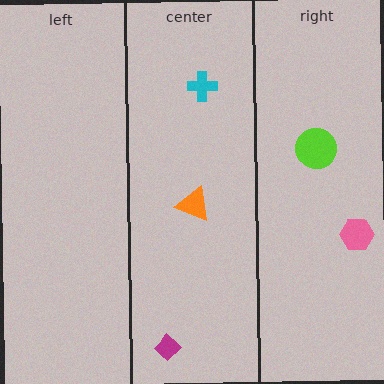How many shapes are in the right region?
2.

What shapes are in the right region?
The lime circle, the pink hexagon.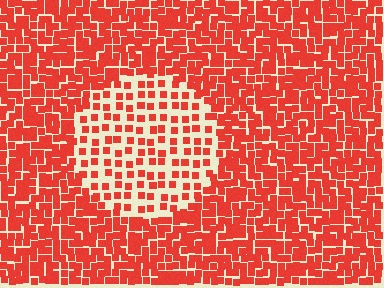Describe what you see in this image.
The image contains small red elements arranged at two different densities. A circle-shaped region is visible where the elements are less densely packed than the surrounding area.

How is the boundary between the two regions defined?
The boundary is defined by a change in element density (approximately 2.3x ratio). All elements are the same color, size, and shape.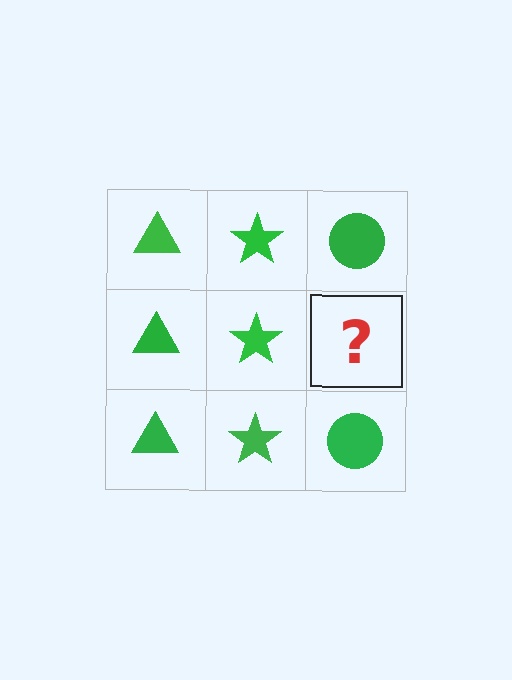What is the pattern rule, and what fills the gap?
The rule is that each column has a consistent shape. The gap should be filled with a green circle.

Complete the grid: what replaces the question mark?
The question mark should be replaced with a green circle.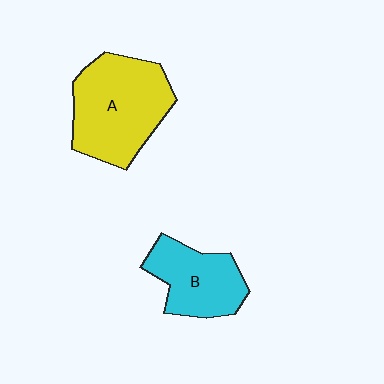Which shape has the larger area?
Shape A (yellow).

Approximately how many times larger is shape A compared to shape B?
Approximately 1.5 times.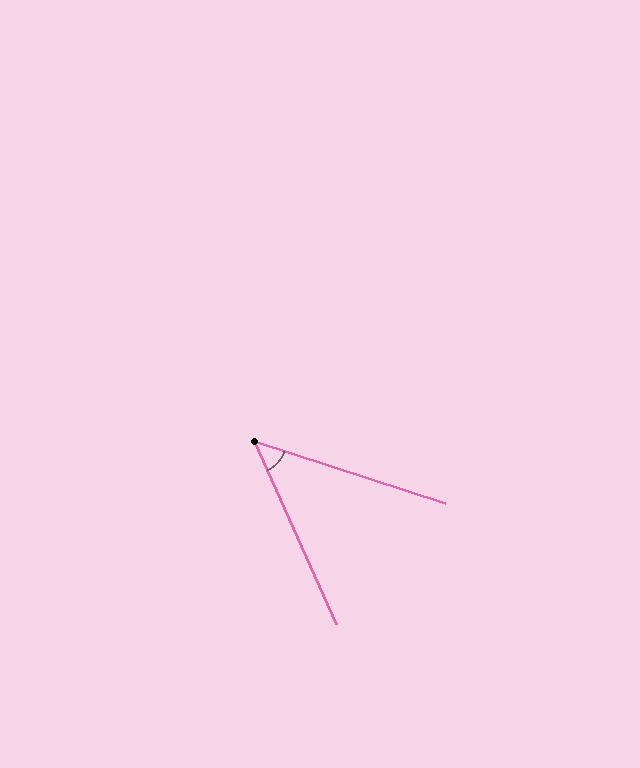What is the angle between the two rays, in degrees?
Approximately 48 degrees.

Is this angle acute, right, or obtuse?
It is acute.